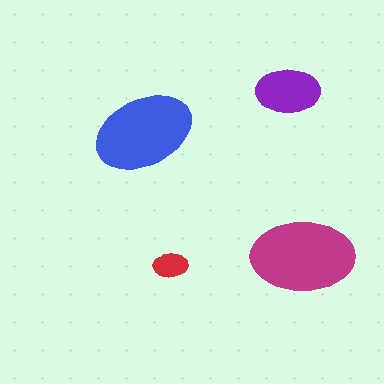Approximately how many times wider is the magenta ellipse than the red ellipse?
About 3 times wider.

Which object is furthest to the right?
The magenta ellipse is rightmost.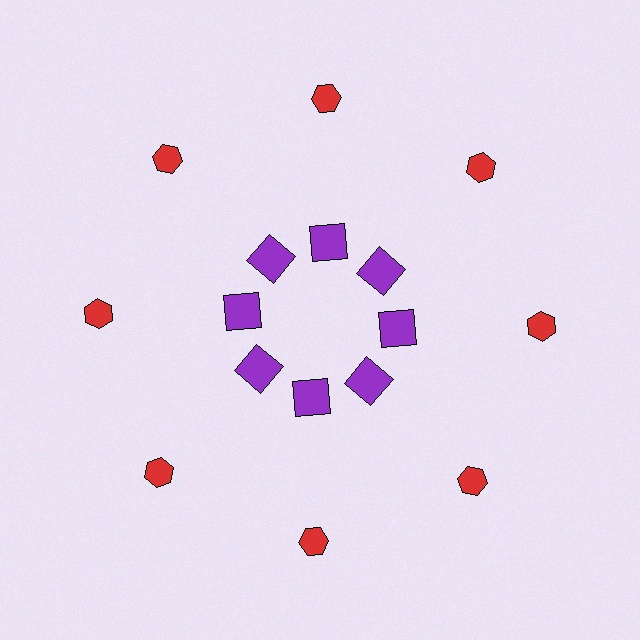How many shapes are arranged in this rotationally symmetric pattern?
There are 16 shapes, arranged in 8 groups of 2.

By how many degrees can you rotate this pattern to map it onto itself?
The pattern maps onto itself every 45 degrees of rotation.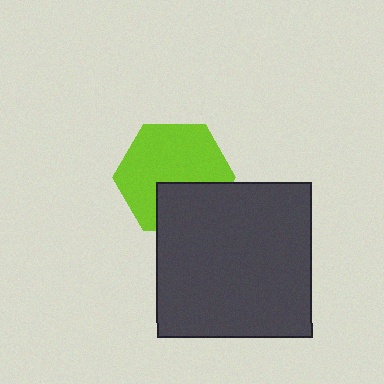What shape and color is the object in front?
The object in front is a dark gray square.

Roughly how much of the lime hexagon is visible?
Most of it is visible (roughly 68%).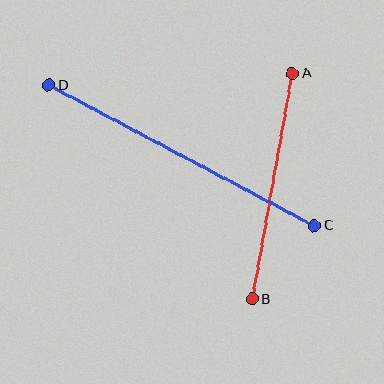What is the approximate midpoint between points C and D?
The midpoint is at approximately (181, 155) pixels.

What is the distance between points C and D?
The distance is approximately 301 pixels.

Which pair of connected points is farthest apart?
Points C and D are farthest apart.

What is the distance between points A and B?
The distance is approximately 229 pixels.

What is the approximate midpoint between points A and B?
The midpoint is at approximately (272, 186) pixels.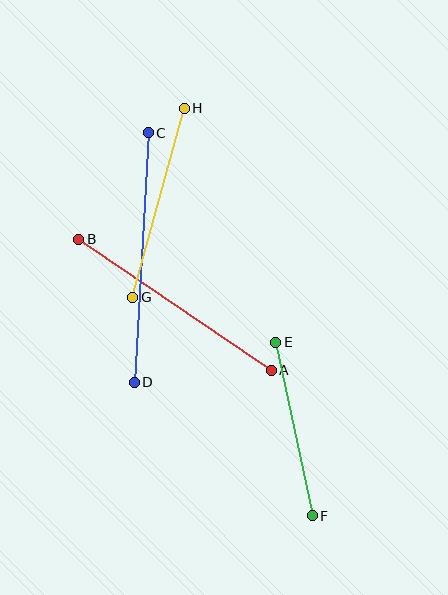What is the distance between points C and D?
The distance is approximately 250 pixels.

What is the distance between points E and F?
The distance is approximately 177 pixels.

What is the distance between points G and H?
The distance is approximately 196 pixels.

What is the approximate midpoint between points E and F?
The midpoint is at approximately (294, 429) pixels.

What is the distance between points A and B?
The distance is approximately 233 pixels.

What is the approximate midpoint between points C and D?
The midpoint is at approximately (141, 257) pixels.